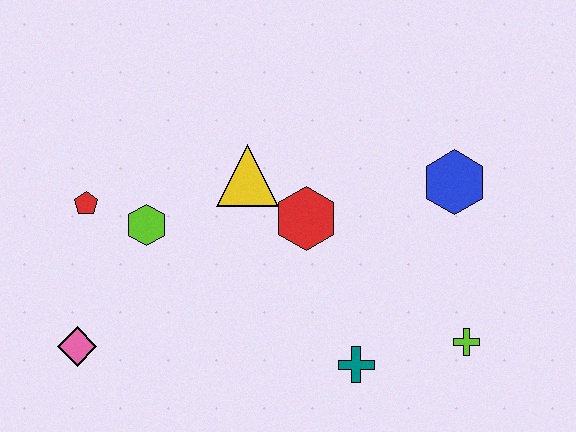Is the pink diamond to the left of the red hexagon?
Yes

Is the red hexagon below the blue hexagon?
Yes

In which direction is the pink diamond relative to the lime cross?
The pink diamond is to the left of the lime cross.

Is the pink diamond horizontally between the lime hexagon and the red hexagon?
No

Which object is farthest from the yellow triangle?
The lime cross is farthest from the yellow triangle.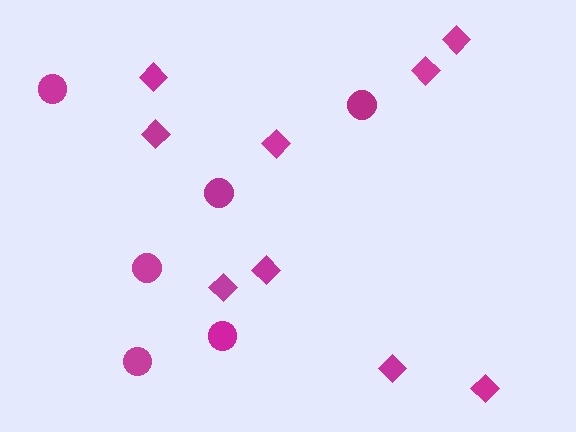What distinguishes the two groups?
There are 2 groups: one group of diamonds (9) and one group of circles (6).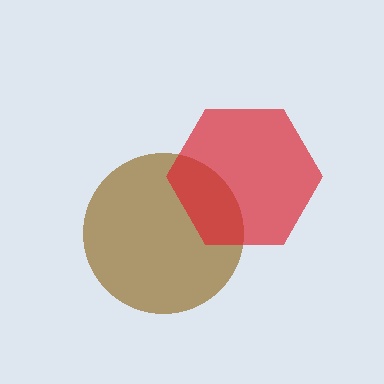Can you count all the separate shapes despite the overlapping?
Yes, there are 2 separate shapes.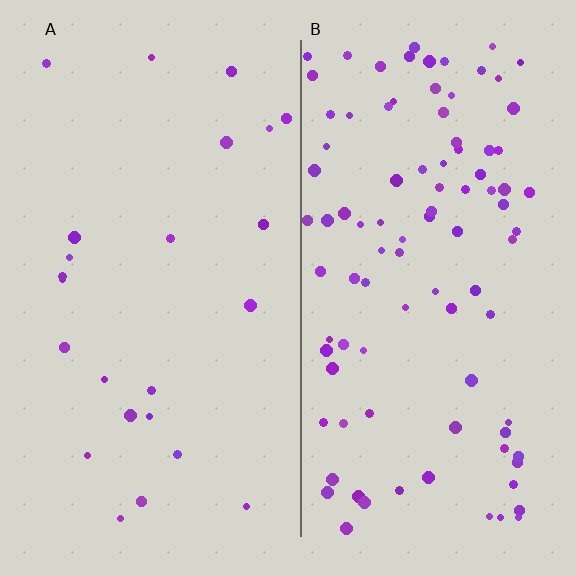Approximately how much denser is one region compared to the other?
Approximately 4.0× — region B over region A.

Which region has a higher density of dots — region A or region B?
B (the right).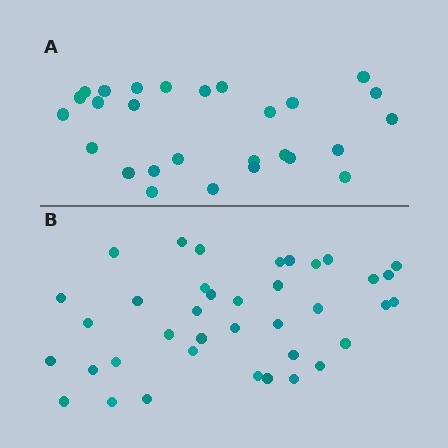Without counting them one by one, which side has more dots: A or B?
Region B (the bottom region) has more dots.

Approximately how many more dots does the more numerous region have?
Region B has roughly 12 or so more dots than region A.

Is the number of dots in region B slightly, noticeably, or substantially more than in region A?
Region B has noticeably more, but not dramatically so. The ratio is roughly 1.4 to 1.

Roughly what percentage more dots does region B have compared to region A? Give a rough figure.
About 40% more.